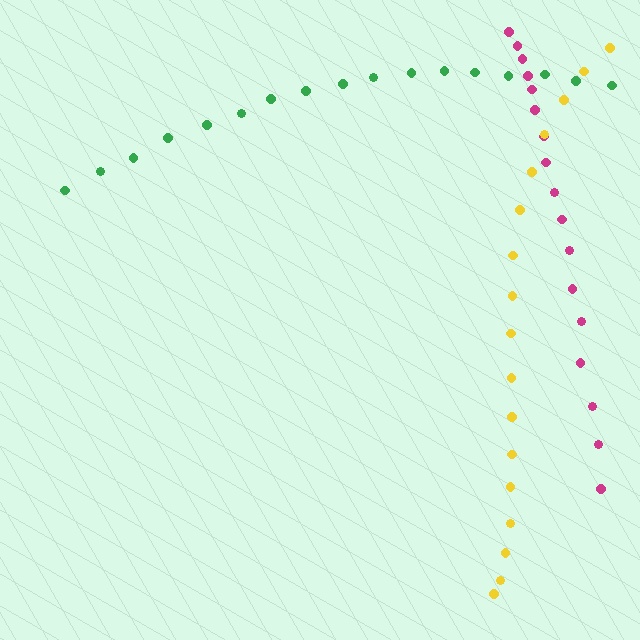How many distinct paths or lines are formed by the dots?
There are 3 distinct paths.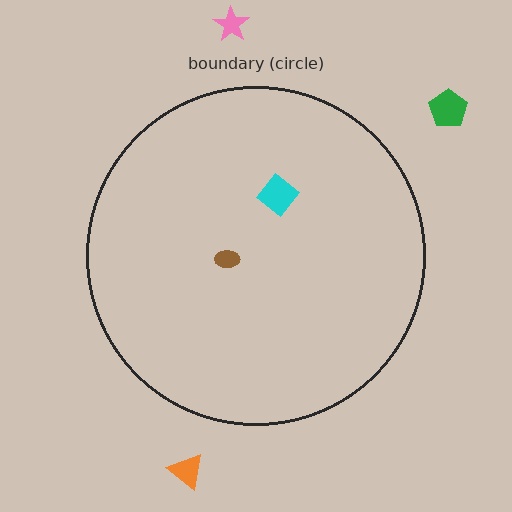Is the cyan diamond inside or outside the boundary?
Inside.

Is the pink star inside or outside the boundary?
Outside.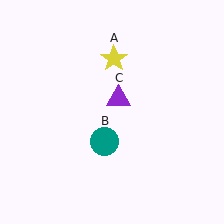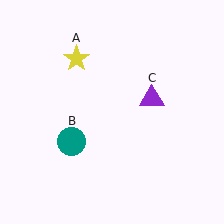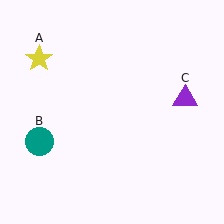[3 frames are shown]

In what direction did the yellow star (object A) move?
The yellow star (object A) moved left.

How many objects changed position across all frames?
3 objects changed position: yellow star (object A), teal circle (object B), purple triangle (object C).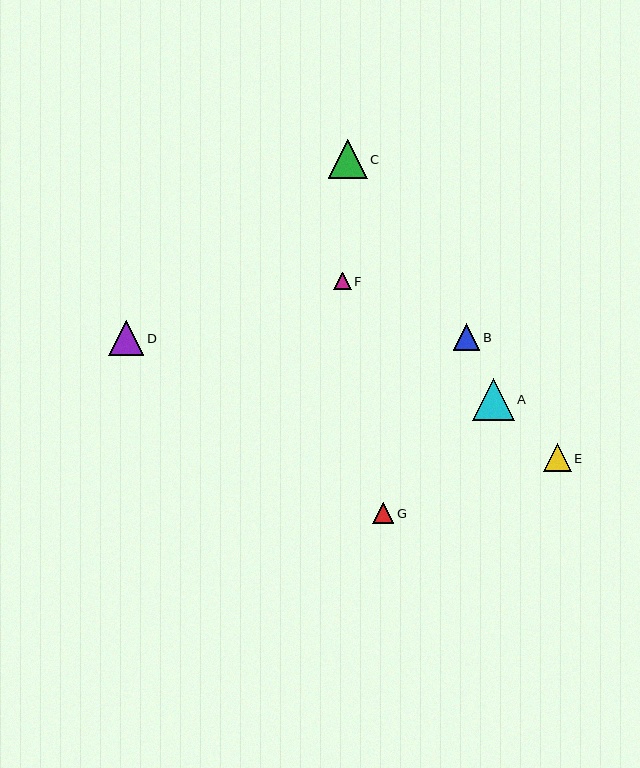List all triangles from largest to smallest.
From largest to smallest: A, C, D, E, B, G, F.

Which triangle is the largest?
Triangle A is the largest with a size of approximately 42 pixels.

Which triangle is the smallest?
Triangle F is the smallest with a size of approximately 18 pixels.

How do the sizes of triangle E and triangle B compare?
Triangle E and triangle B are approximately the same size.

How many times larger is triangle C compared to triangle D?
Triangle C is approximately 1.1 times the size of triangle D.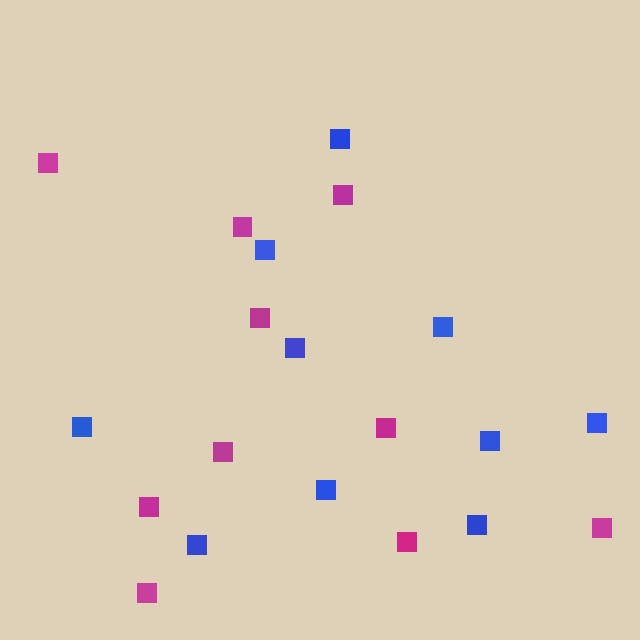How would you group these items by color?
There are 2 groups: one group of blue squares (10) and one group of magenta squares (10).